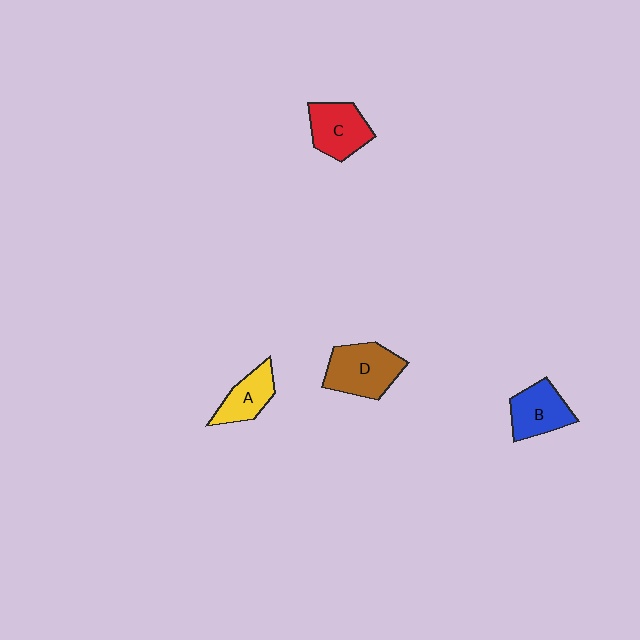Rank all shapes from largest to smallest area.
From largest to smallest: D (brown), C (red), B (blue), A (yellow).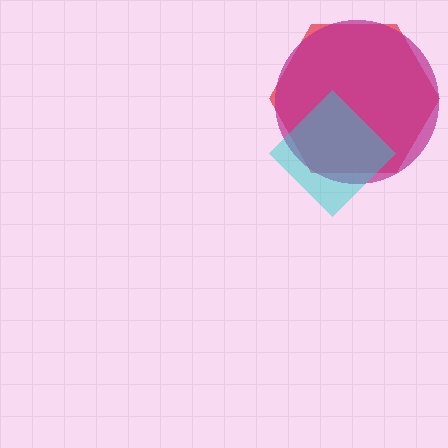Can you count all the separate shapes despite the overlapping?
Yes, there are 3 separate shapes.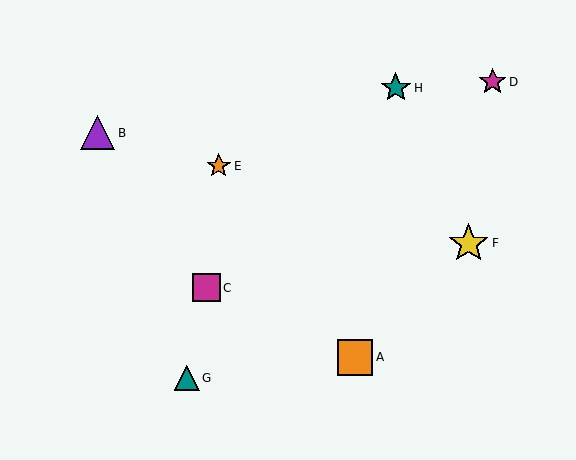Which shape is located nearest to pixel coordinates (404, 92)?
The teal star (labeled H) at (396, 88) is nearest to that location.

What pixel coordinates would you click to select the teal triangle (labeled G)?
Click at (187, 378) to select the teal triangle G.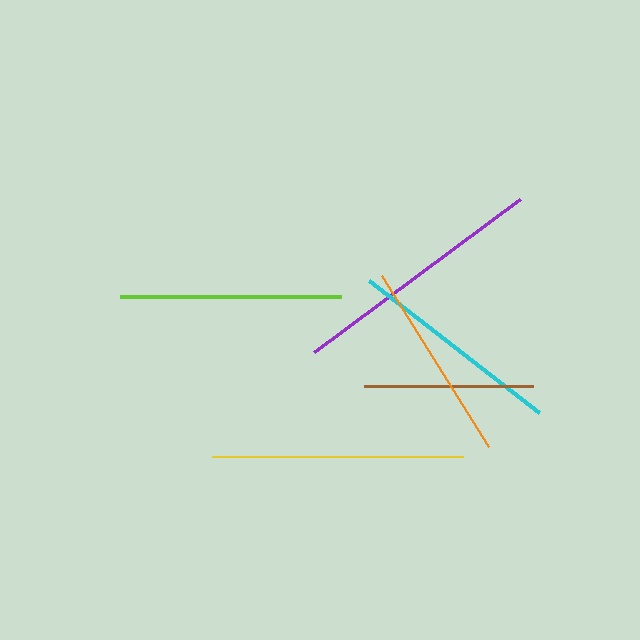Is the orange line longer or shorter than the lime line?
The lime line is longer than the orange line.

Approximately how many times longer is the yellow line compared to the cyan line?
The yellow line is approximately 1.2 times the length of the cyan line.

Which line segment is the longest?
The purple line is the longest at approximately 256 pixels.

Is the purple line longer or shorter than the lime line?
The purple line is longer than the lime line.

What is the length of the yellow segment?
The yellow segment is approximately 250 pixels long.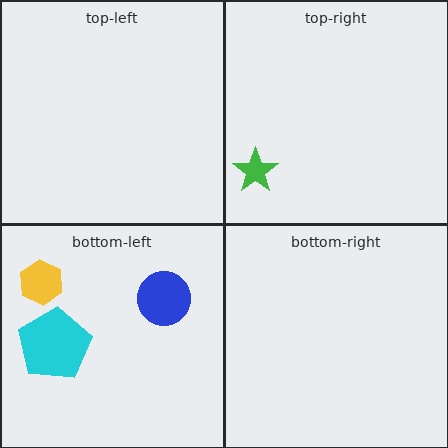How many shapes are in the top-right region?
1.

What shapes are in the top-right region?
The green star.